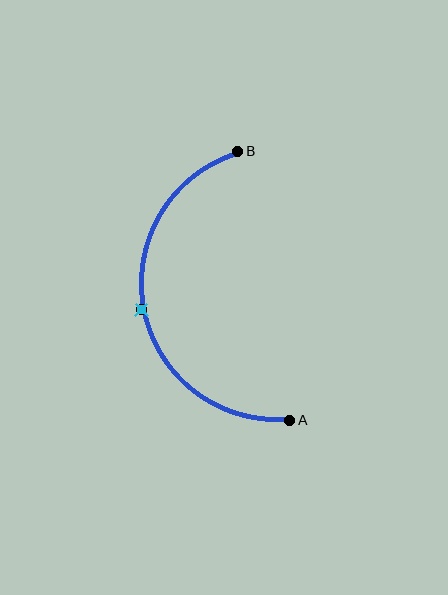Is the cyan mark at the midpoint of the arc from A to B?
Yes. The cyan mark lies on the arc at equal arc-length from both A and B — it is the arc midpoint.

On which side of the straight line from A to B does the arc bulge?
The arc bulges to the left of the straight line connecting A and B.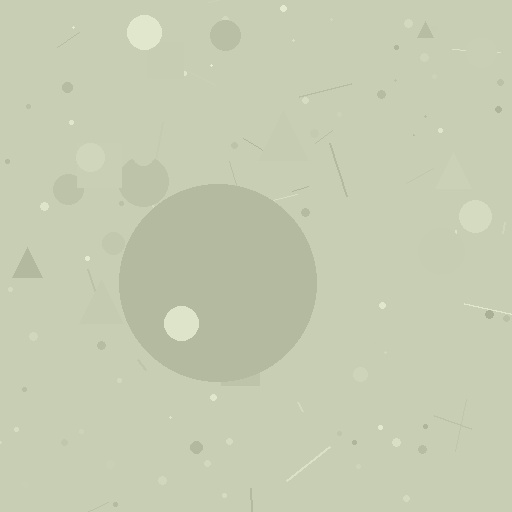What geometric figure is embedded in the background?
A circle is embedded in the background.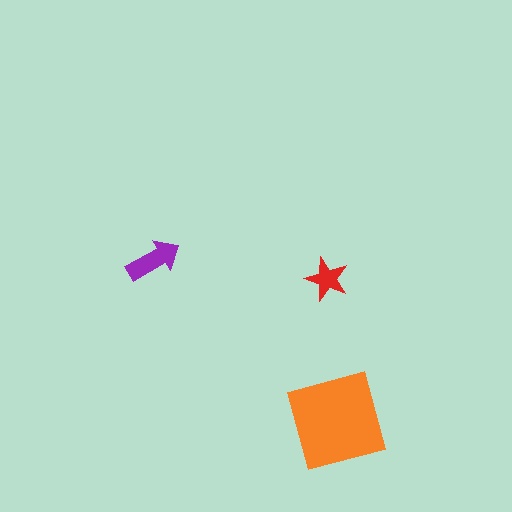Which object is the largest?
The orange diamond.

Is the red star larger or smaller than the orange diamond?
Smaller.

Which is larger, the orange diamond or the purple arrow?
The orange diamond.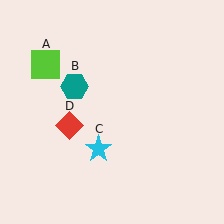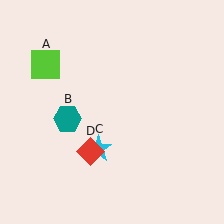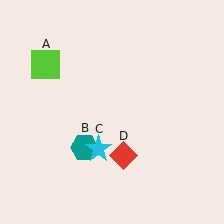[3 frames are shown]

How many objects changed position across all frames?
2 objects changed position: teal hexagon (object B), red diamond (object D).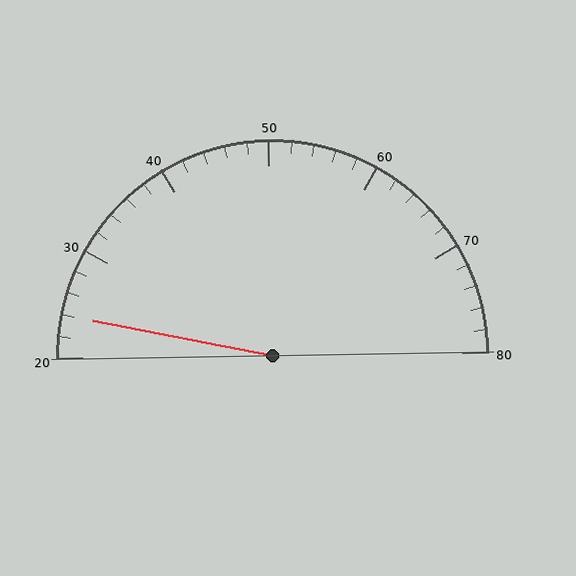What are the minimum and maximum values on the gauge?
The gauge ranges from 20 to 80.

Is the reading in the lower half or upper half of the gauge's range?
The reading is in the lower half of the range (20 to 80).